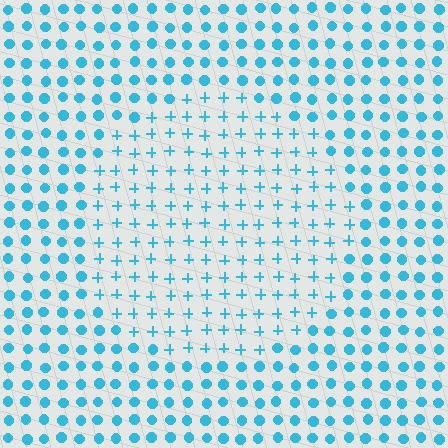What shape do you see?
I see a circle.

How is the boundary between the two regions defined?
The boundary is defined by a change in element shape: plus signs inside vs. circles outside. All elements share the same color and spacing.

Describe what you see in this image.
The image is filled with small cyan elements arranged in a uniform grid. A circle-shaped region contains plus signs, while the surrounding area contains circles. The boundary is defined purely by the change in element shape.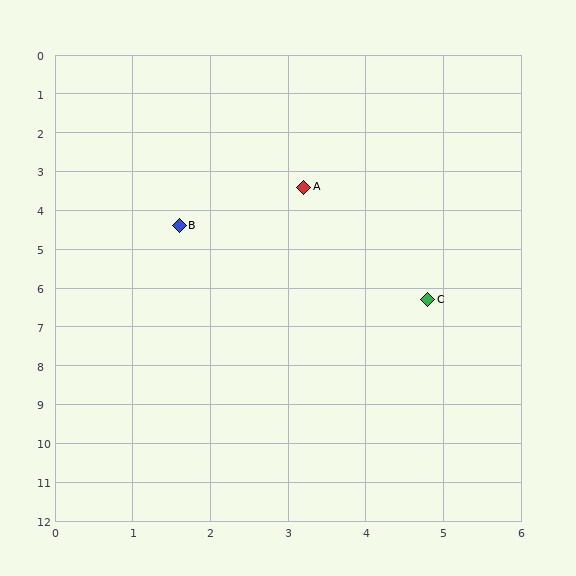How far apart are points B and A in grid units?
Points B and A are about 1.9 grid units apart.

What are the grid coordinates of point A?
Point A is at approximately (3.2, 3.4).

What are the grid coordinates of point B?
Point B is at approximately (1.6, 4.4).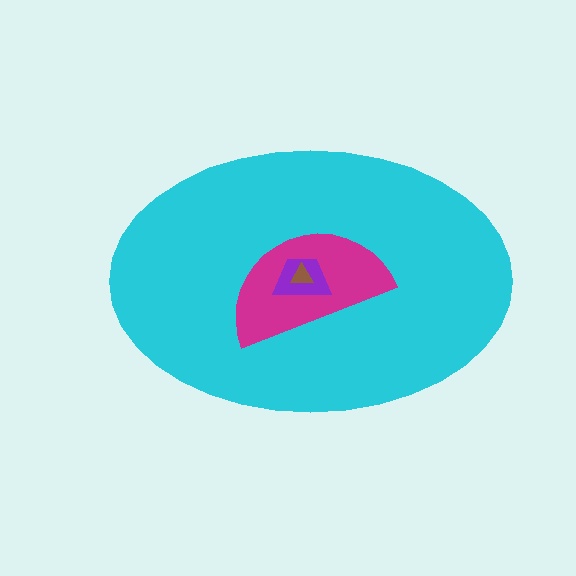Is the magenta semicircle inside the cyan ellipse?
Yes.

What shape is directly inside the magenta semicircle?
The purple trapezoid.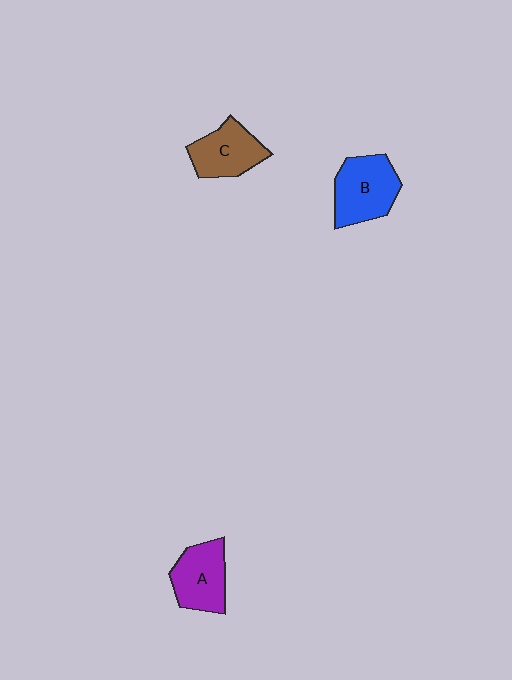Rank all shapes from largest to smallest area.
From largest to smallest: B (blue), A (purple), C (brown).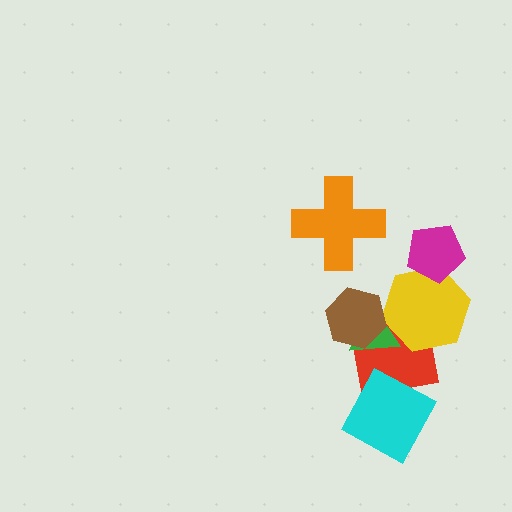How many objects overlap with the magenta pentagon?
1 object overlaps with the magenta pentagon.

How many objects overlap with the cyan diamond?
1 object overlaps with the cyan diamond.